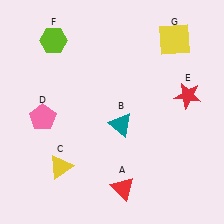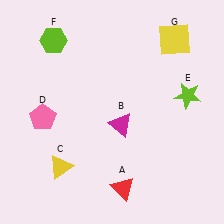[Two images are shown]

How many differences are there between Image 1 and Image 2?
There are 2 differences between the two images.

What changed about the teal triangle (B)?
In Image 1, B is teal. In Image 2, it changed to magenta.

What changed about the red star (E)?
In Image 1, E is red. In Image 2, it changed to lime.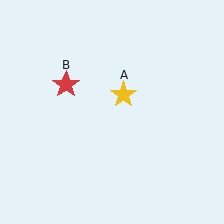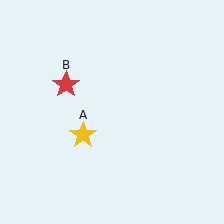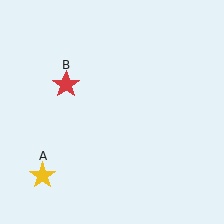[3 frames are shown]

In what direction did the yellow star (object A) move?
The yellow star (object A) moved down and to the left.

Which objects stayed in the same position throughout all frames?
Red star (object B) remained stationary.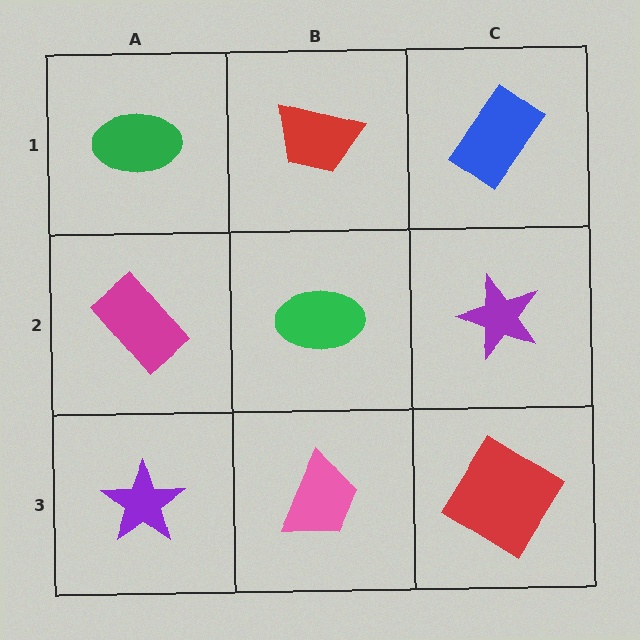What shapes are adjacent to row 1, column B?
A green ellipse (row 2, column B), a green ellipse (row 1, column A), a blue rectangle (row 1, column C).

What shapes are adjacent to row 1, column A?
A magenta rectangle (row 2, column A), a red trapezoid (row 1, column B).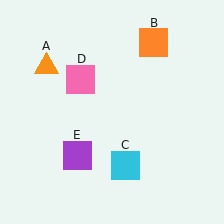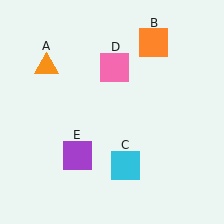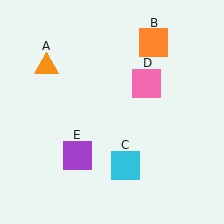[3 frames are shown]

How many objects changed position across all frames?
1 object changed position: pink square (object D).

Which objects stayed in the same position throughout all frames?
Orange triangle (object A) and orange square (object B) and cyan square (object C) and purple square (object E) remained stationary.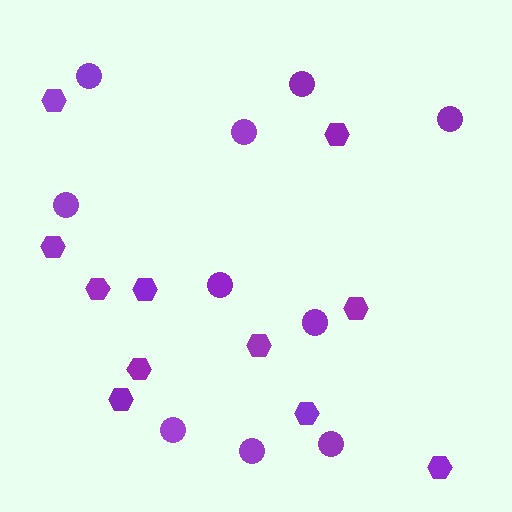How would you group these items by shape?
There are 2 groups: one group of circles (10) and one group of hexagons (11).